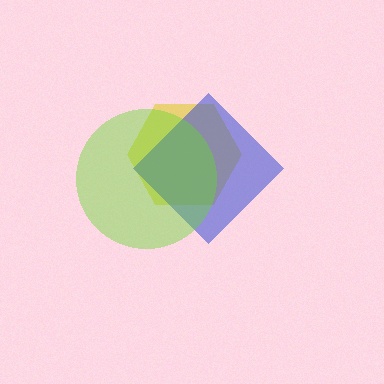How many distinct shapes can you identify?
There are 3 distinct shapes: a yellow hexagon, a blue diamond, a lime circle.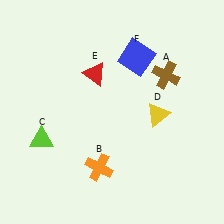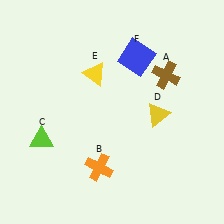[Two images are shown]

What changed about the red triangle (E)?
In Image 1, E is red. In Image 2, it changed to yellow.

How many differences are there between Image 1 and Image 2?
There is 1 difference between the two images.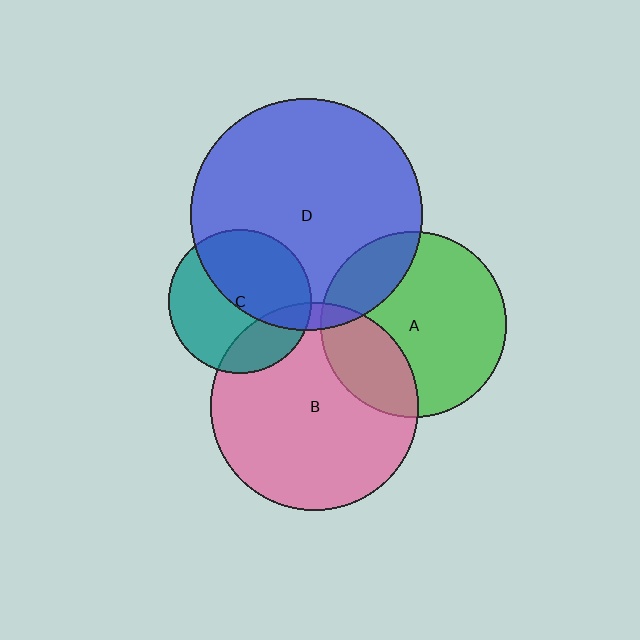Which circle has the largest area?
Circle D (blue).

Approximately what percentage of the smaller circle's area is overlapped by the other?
Approximately 25%.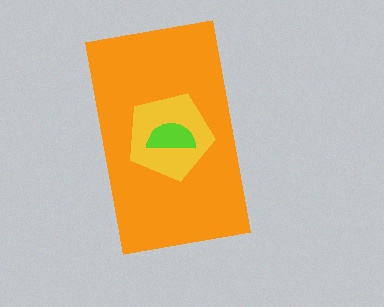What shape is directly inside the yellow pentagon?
The lime semicircle.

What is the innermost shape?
The lime semicircle.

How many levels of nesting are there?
3.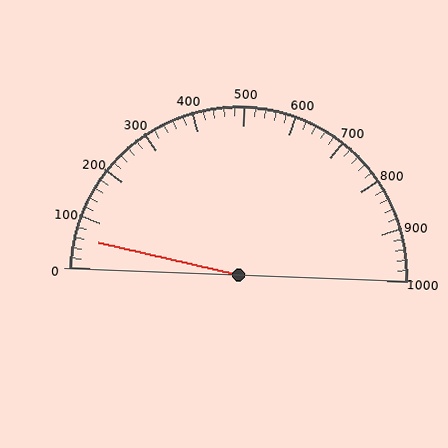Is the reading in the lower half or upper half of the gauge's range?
The reading is in the lower half of the range (0 to 1000).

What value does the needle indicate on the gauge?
The needle indicates approximately 60.